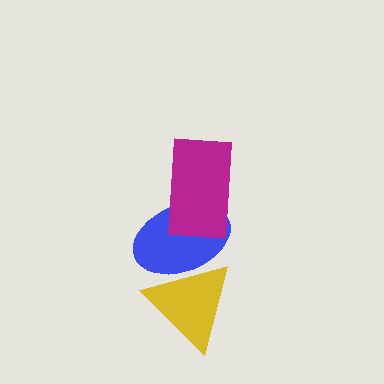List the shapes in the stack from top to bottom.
From top to bottom: the magenta rectangle, the blue ellipse, the yellow triangle.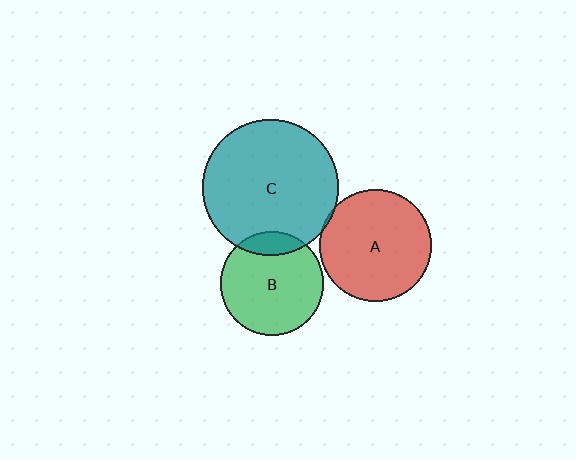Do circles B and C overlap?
Yes.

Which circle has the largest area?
Circle C (teal).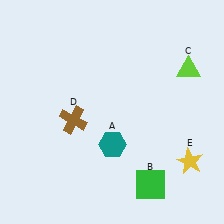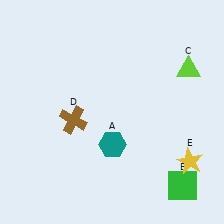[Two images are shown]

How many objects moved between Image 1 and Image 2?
1 object moved between the two images.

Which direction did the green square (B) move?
The green square (B) moved right.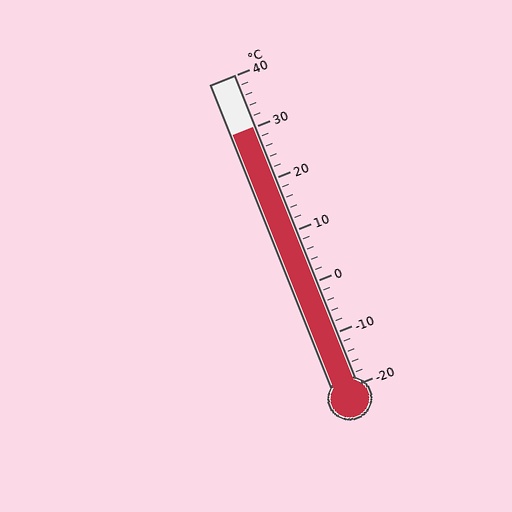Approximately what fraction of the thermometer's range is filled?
The thermometer is filled to approximately 85% of its range.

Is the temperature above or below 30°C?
The temperature is at 30°C.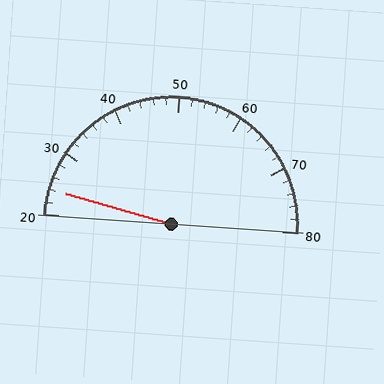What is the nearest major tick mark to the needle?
The nearest major tick mark is 20.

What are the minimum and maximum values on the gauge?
The gauge ranges from 20 to 80.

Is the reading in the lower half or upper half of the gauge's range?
The reading is in the lower half of the range (20 to 80).